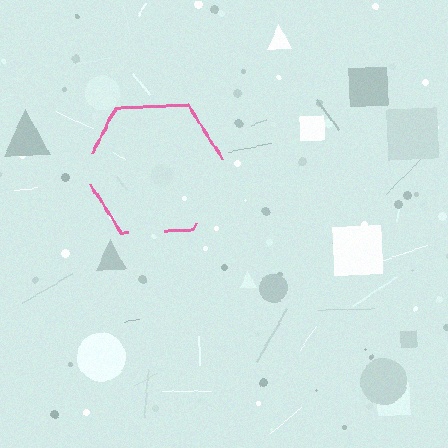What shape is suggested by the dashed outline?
The dashed outline suggests a hexagon.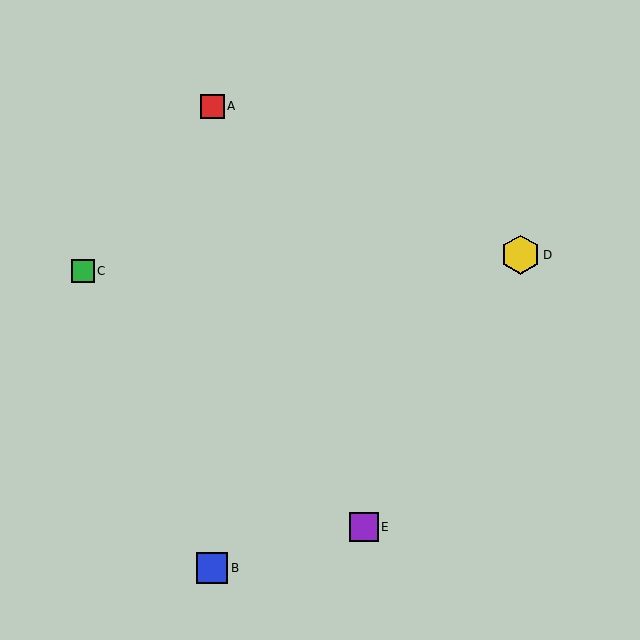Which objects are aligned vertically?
Objects A, B are aligned vertically.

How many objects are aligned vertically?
2 objects (A, B) are aligned vertically.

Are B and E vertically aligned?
No, B is at x≈212 and E is at x≈364.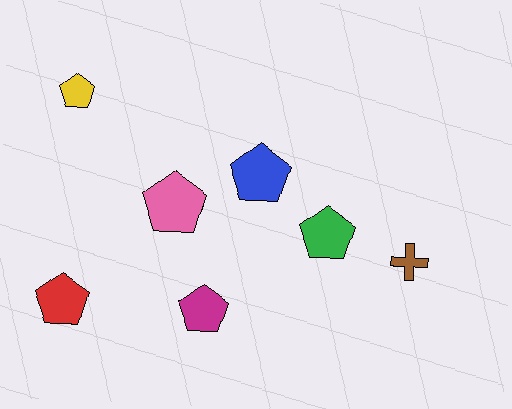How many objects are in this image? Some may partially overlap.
There are 7 objects.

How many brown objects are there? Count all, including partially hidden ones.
There is 1 brown object.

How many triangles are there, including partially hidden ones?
There are no triangles.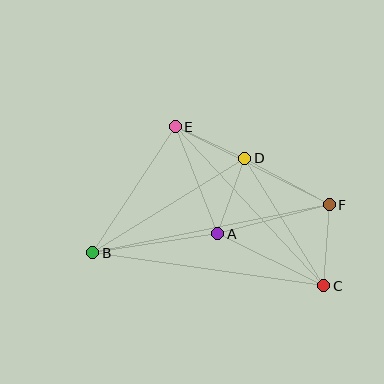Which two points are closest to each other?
Points D and E are closest to each other.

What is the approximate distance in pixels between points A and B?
The distance between A and B is approximately 126 pixels.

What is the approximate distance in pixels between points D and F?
The distance between D and F is approximately 96 pixels.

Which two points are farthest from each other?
Points B and F are farthest from each other.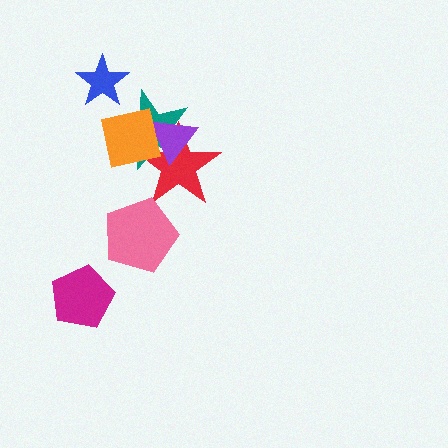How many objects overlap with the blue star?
0 objects overlap with the blue star.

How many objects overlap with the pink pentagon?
0 objects overlap with the pink pentagon.